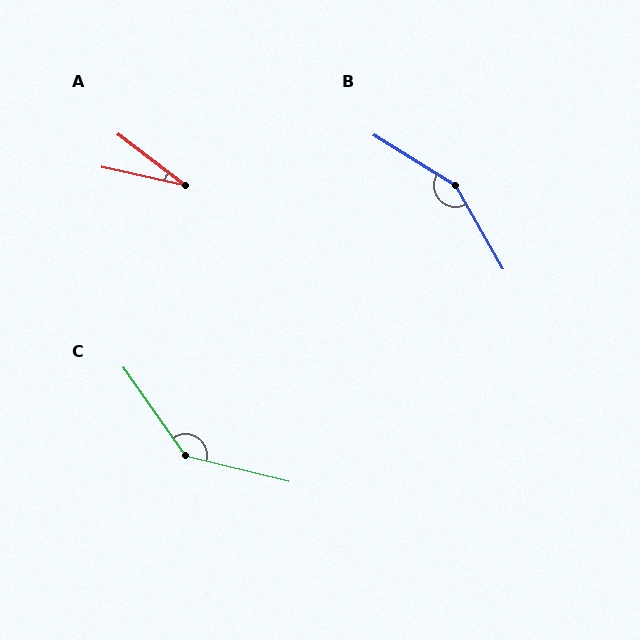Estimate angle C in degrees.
Approximately 139 degrees.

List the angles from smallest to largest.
A (25°), C (139°), B (152°).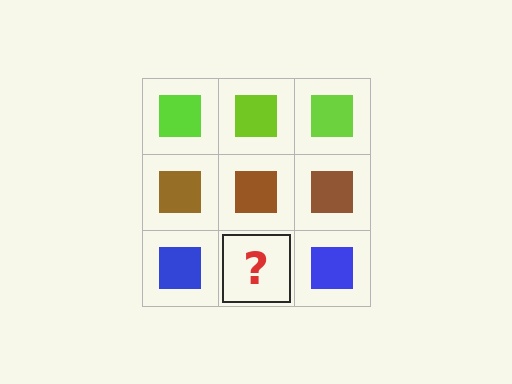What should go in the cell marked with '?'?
The missing cell should contain a blue square.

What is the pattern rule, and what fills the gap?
The rule is that each row has a consistent color. The gap should be filled with a blue square.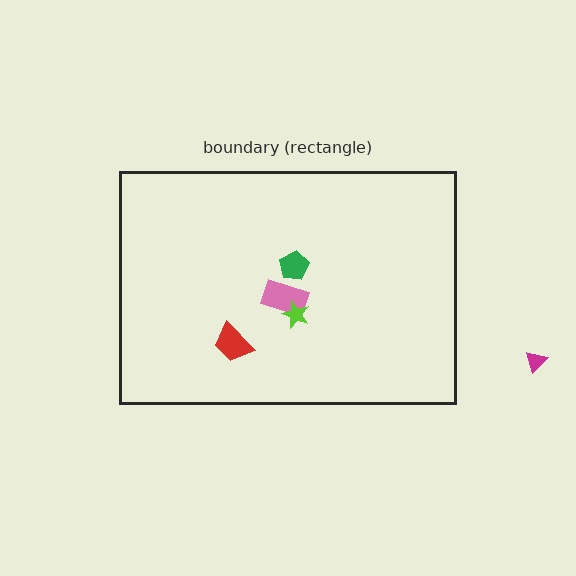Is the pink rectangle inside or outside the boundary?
Inside.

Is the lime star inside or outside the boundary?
Inside.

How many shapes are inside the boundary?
4 inside, 1 outside.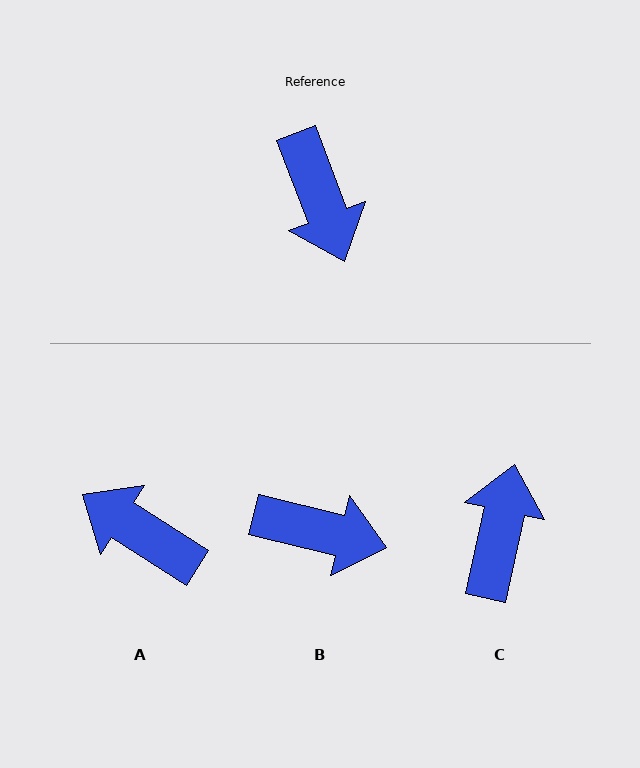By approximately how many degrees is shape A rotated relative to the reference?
Approximately 143 degrees clockwise.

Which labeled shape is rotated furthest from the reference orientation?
C, about 147 degrees away.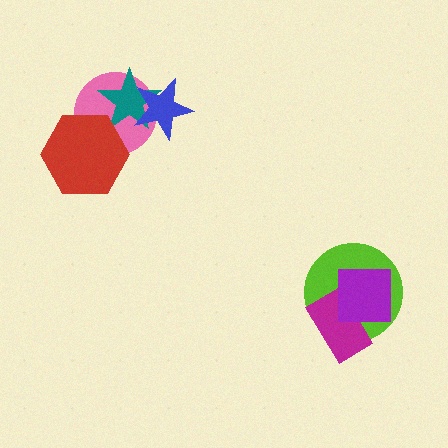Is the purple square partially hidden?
No, no other shape covers it.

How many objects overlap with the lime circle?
2 objects overlap with the lime circle.